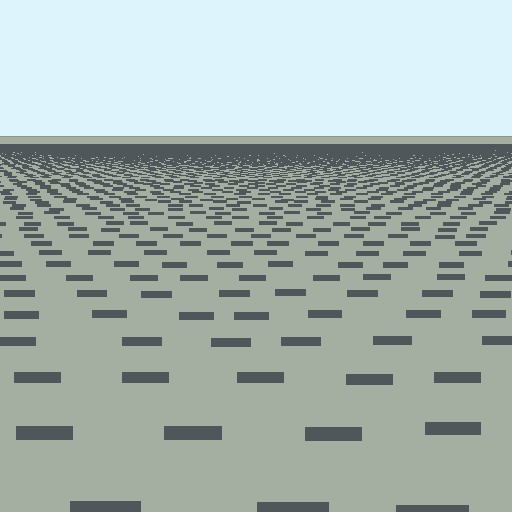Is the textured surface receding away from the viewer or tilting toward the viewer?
The surface is receding away from the viewer. Texture elements get smaller and denser toward the top.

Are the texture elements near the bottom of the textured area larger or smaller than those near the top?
Larger. Near the bottom, elements are closer to the viewer and appear at a bigger on-screen size.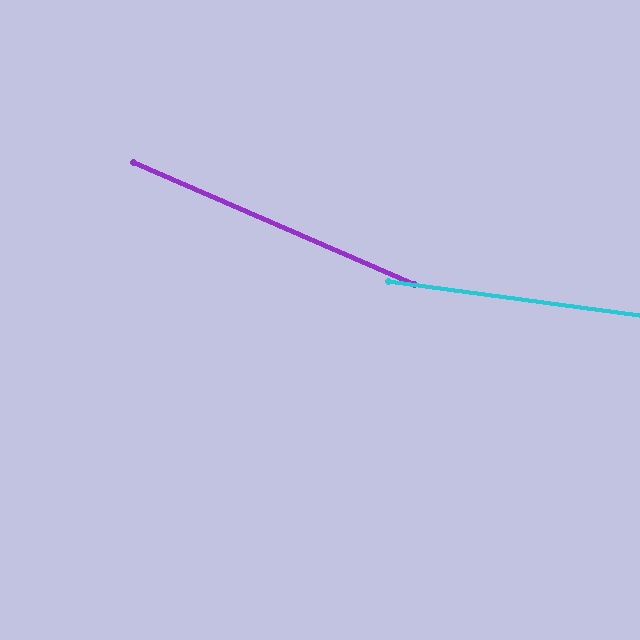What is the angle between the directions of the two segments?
Approximately 16 degrees.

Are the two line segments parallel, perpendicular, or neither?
Neither parallel nor perpendicular — they differ by about 16°.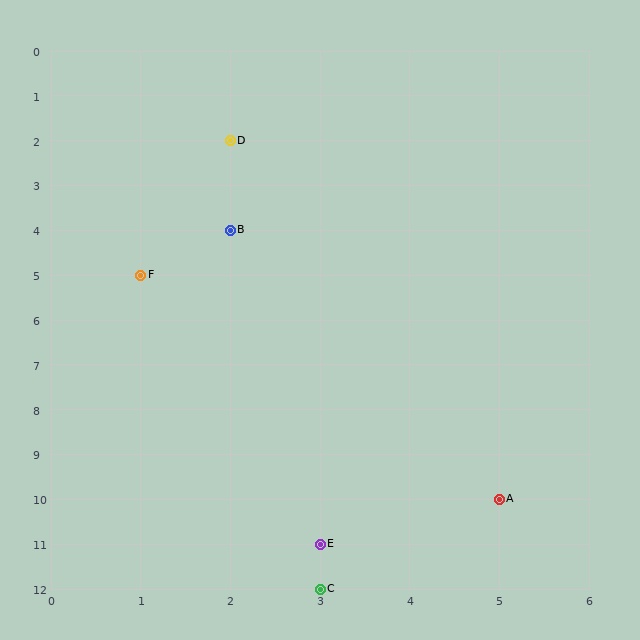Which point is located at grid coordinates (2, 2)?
Point D is at (2, 2).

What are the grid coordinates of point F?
Point F is at grid coordinates (1, 5).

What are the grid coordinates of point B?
Point B is at grid coordinates (2, 4).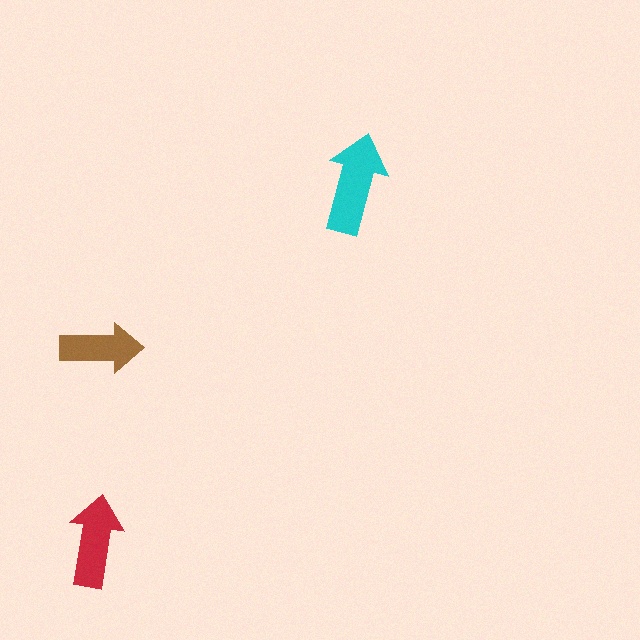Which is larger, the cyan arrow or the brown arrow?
The cyan one.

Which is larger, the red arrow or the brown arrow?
The red one.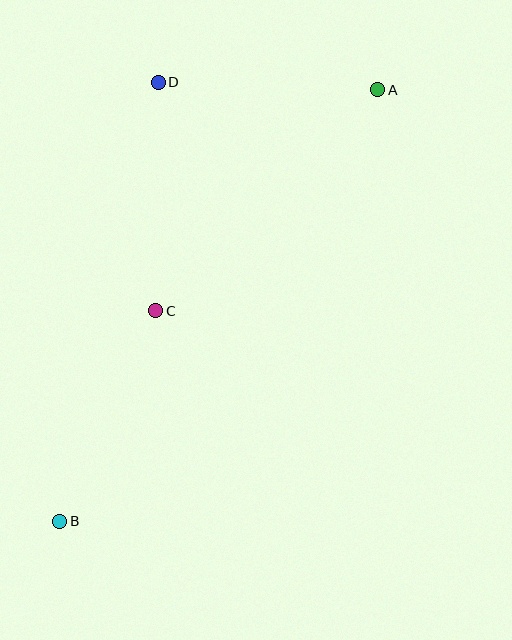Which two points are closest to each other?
Points A and D are closest to each other.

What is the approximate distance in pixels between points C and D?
The distance between C and D is approximately 229 pixels.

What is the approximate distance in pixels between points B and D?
The distance between B and D is approximately 450 pixels.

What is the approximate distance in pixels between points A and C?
The distance between A and C is approximately 313 pixels.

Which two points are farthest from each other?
Points A and B are farthest from each other.